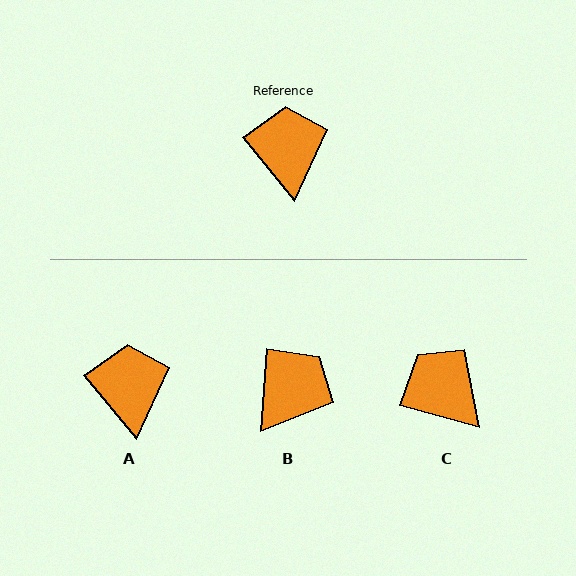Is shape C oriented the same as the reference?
No, it is off by about 35 degrees.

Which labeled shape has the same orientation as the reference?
A.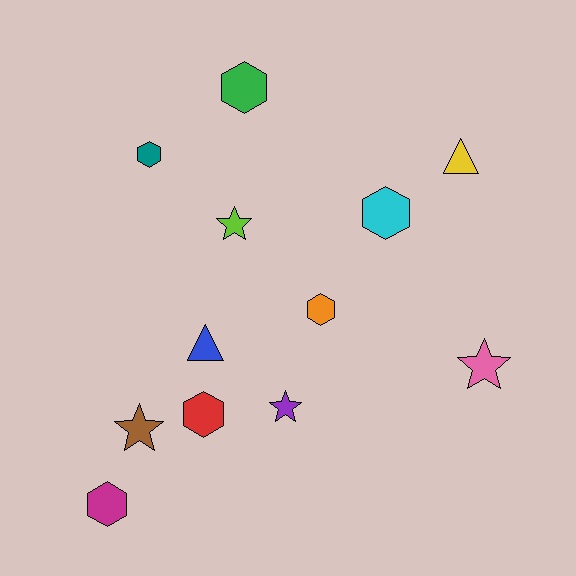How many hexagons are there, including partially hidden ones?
There are 6 hexagons.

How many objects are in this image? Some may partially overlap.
There are 12 objects.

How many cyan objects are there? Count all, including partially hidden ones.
There is 1 cyan object.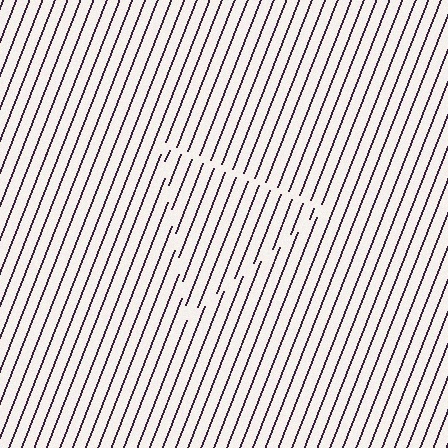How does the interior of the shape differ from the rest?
The interior of the shape contains the same grating, shifted by half a period — the contour is defined by the phase discontinuity where line-ends from the inner and outer gratings abut.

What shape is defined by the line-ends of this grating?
An illusory triangle. The interior of the shape contains the same grating, shifted by half a period — the contour is defined by the phase discontinuity where line-ends from the inner and outer gratings abut.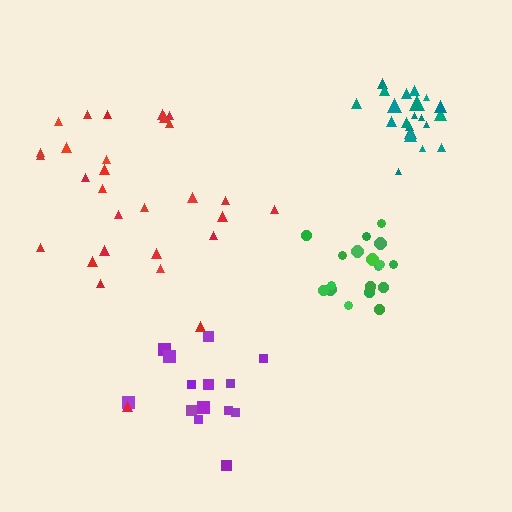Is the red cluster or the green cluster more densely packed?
Green.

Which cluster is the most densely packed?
Teal.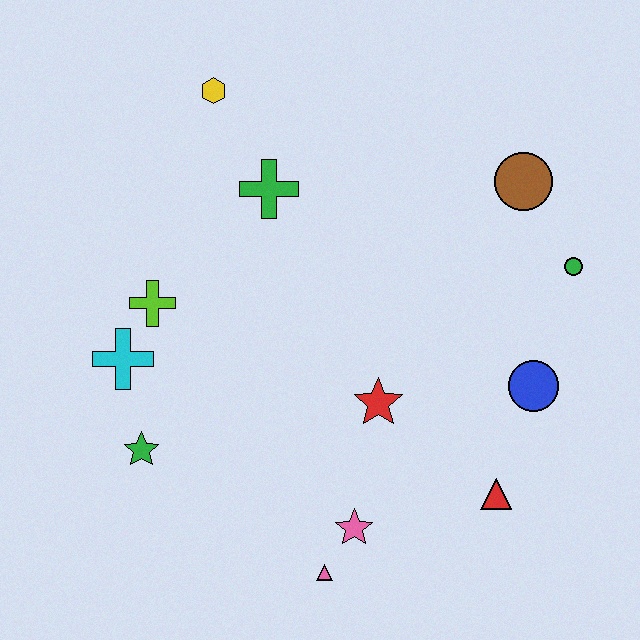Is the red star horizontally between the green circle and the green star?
Yes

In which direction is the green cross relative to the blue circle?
The green cross is to the left of the blue circle.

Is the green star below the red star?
Yes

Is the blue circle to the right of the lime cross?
Yes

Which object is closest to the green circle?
The brown circle is closest to the green circle.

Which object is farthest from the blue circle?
The yellow hexagon is farthest from the blue circle.